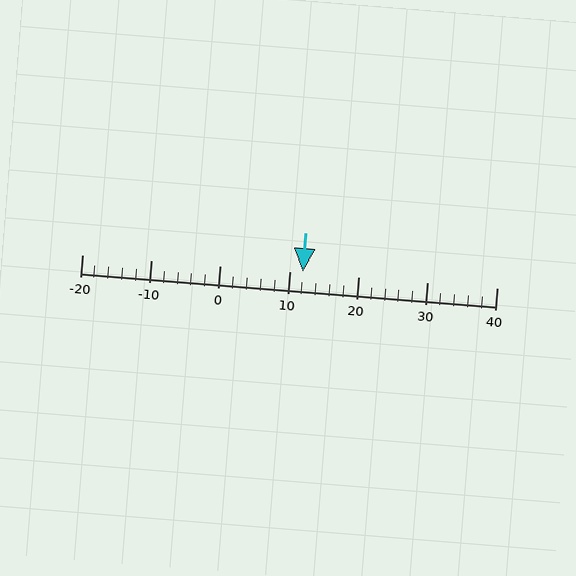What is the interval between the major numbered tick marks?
The major tick marks are spaced 10 units apart.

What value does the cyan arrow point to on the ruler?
The cyan arrow points to approximately 12.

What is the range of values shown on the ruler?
The ruler shows values from -20 to 40.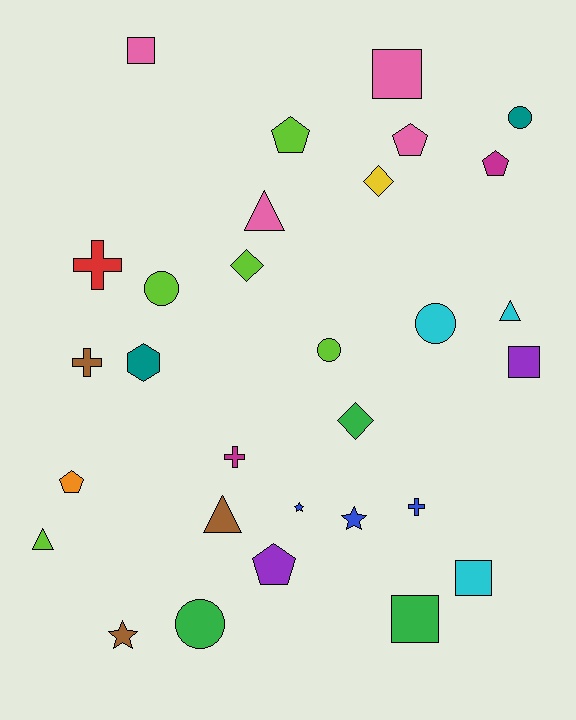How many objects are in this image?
There are 30 objects.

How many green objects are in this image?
There are 3 green objects.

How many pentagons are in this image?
There are 5 pentagons.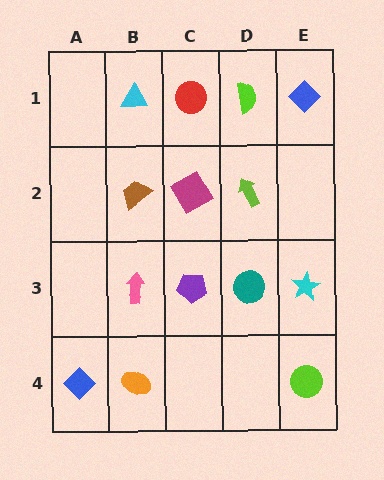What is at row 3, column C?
A purple pentagon.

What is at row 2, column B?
A brown trapezoid.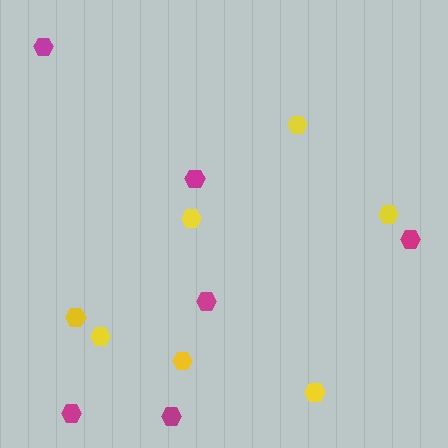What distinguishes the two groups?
There are 2 groups: one group of yellow hexagons (7) and one group of magenta hexagons (6).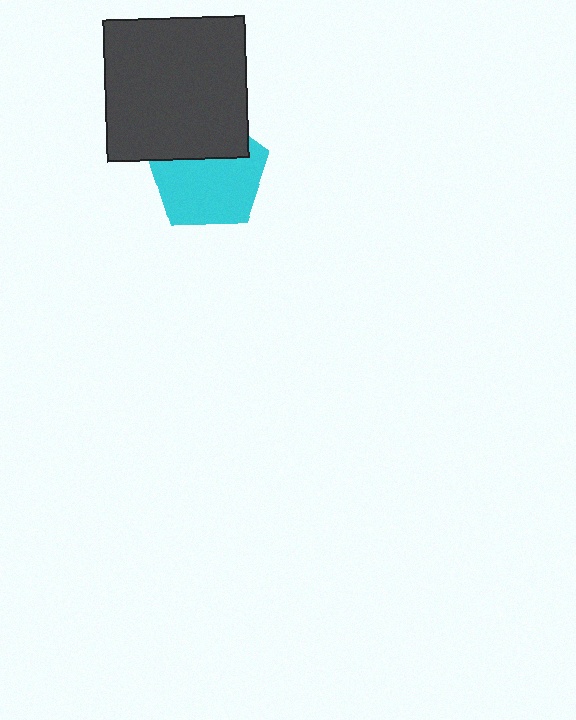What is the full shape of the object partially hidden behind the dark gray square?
The partially hidden object is a cyan pentagon.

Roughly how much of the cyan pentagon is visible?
Most of it is visible (roughly 65%).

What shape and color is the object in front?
The object in front is a dark gray square.